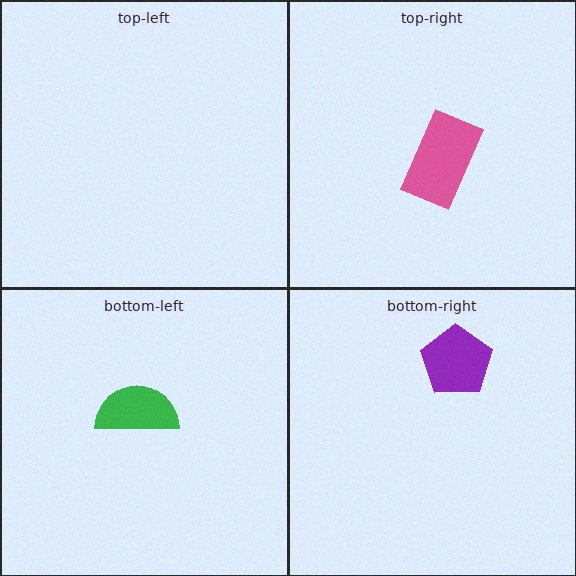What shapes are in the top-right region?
The pink rectangle.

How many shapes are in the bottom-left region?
1.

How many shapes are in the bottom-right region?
1.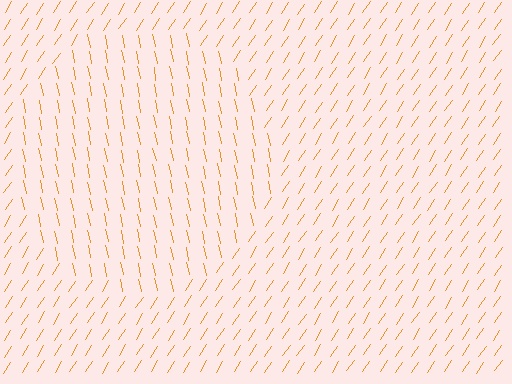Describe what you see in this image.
The image is filled with small orange line segments. A circle region in the image has lines oriented differently from the surrounding lines, creating a visible texture boundary.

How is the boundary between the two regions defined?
The boundary is defined purely by a change in line orientation (approximately 45 degrees difference). All lines are the same color and thickness.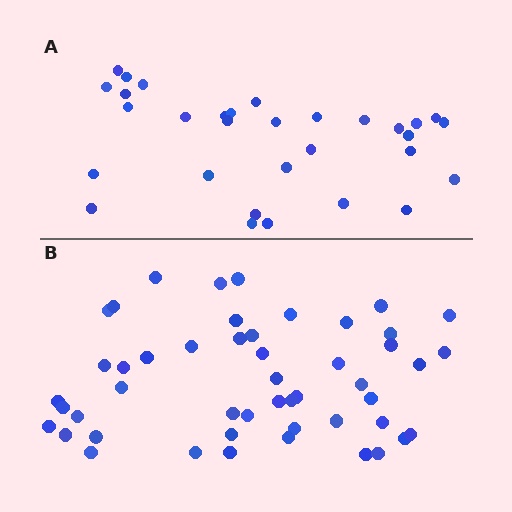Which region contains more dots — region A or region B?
Region B (the bottom region) has more dots.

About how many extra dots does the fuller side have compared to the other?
Region B has approximately 20 more dots than region A.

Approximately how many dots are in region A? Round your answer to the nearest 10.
About 30 dots. (The exact count is 31, which rounds to 30.)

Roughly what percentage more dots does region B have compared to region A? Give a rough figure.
About 60% more.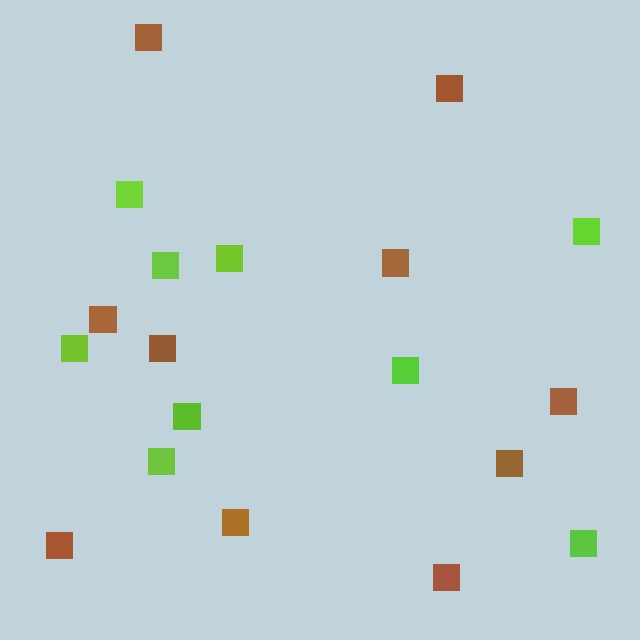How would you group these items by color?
There are 2 groups: one group of brown squares (10) and one group of lime squares (9).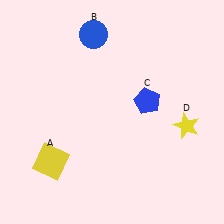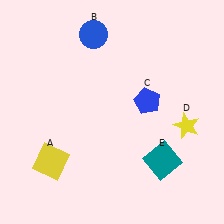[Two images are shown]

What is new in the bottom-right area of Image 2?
A teal square (E) was added in the bottom-right area of Image 2.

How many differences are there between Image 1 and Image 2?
There is 1 difference between the two images.